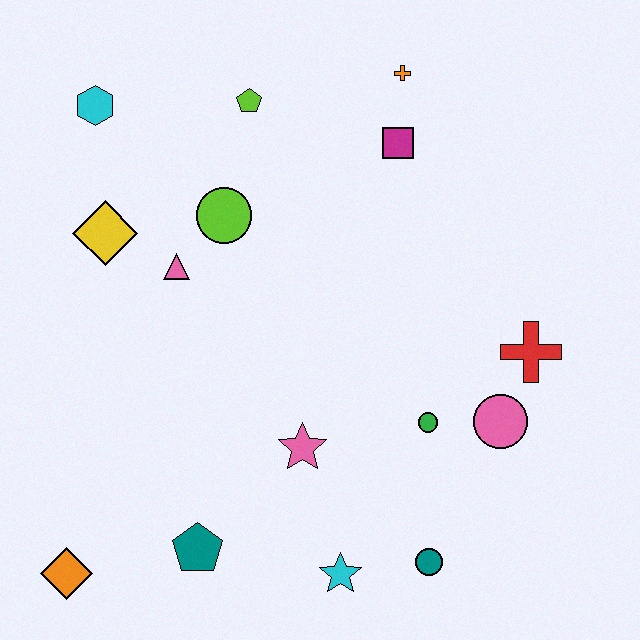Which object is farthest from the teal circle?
The cyan hexagon is farthest from the teal circle.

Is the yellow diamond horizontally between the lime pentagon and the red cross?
No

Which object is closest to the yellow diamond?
The pink triangle is closest to the yellow diamond.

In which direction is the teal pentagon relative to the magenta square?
The teal pentagon is below the magenta square.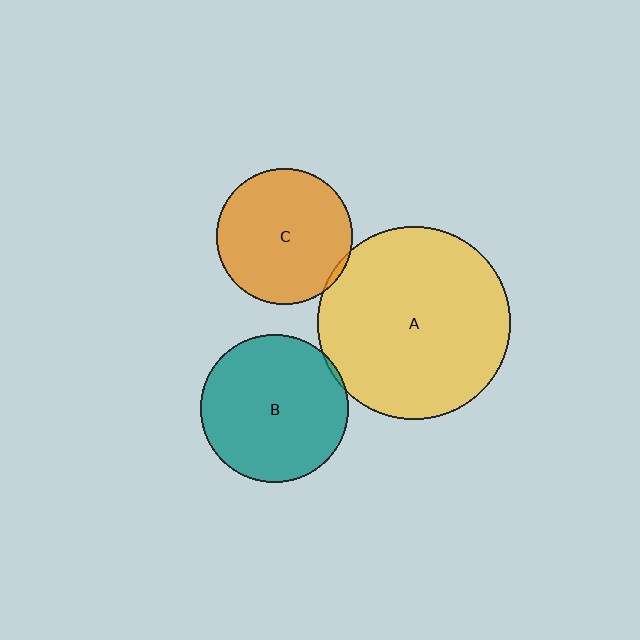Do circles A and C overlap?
Yes.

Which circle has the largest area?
Circle A (yellow).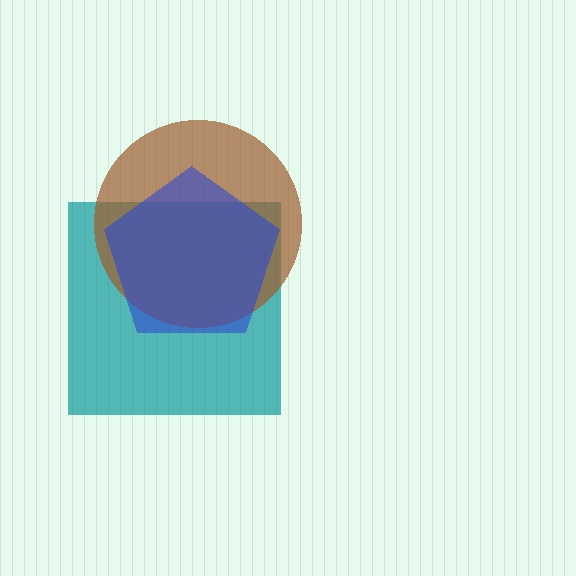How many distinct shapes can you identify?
There are 3 distinct shapes: a teal square, a brown circle, a blue pentagon.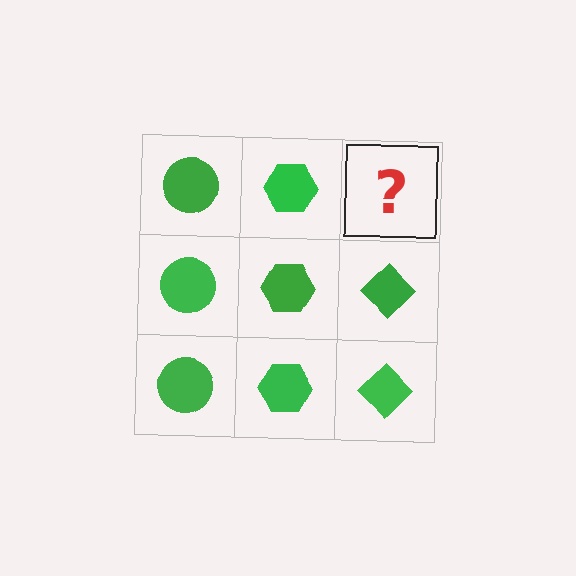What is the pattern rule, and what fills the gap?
The rule is that each column has a consistent shape. The gap should be filled with a green diamond.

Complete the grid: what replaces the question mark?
The question mark should be replaced with a green diamond.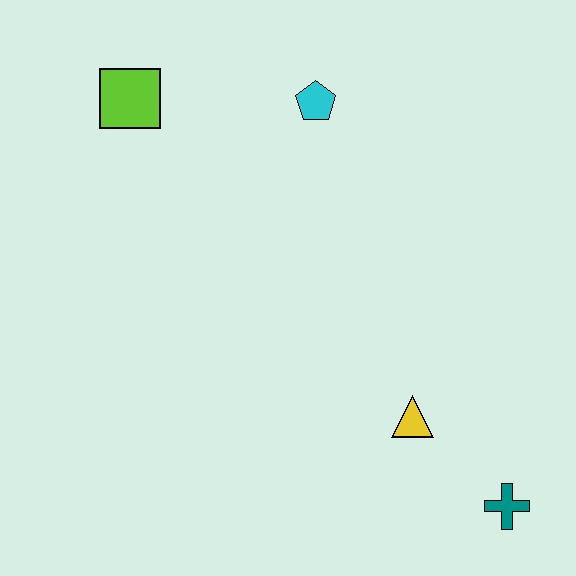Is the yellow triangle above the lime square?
No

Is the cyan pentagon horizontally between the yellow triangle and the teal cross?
No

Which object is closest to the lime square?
The cyan pentagon is closest to the lime square.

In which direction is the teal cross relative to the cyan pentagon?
The teal cross is below the cyan pentagon.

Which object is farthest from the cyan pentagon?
The teal cross is farthest from the cyan pentagon.